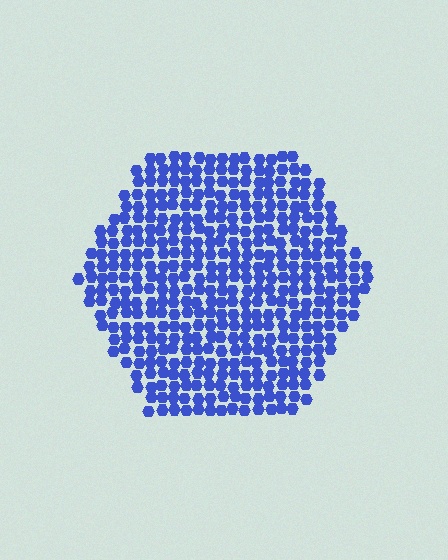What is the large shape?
The large shape is a hexagon.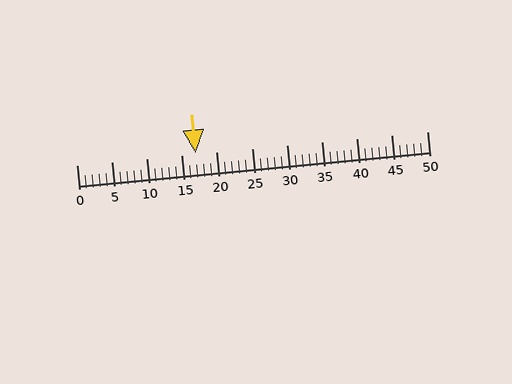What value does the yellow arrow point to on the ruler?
The yellow arrow points to approximately 17.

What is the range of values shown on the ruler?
The ruler shows values from 0 to 50.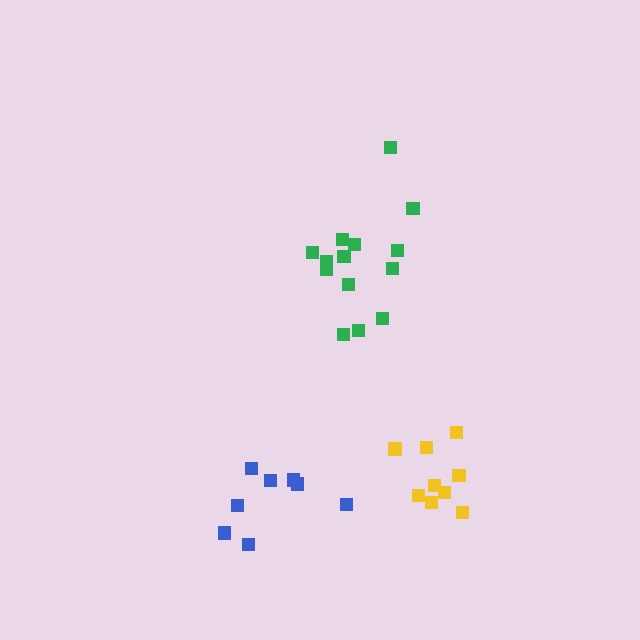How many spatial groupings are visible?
There are 3 spatial groupings.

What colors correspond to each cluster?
The clusters are colored: green, yellow, blue.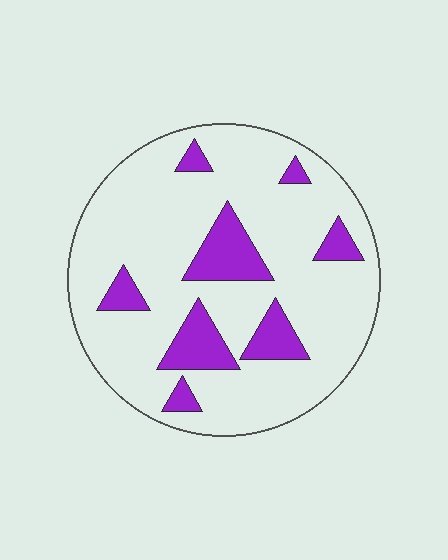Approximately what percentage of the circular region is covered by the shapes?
Approximately 20%.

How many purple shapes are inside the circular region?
8.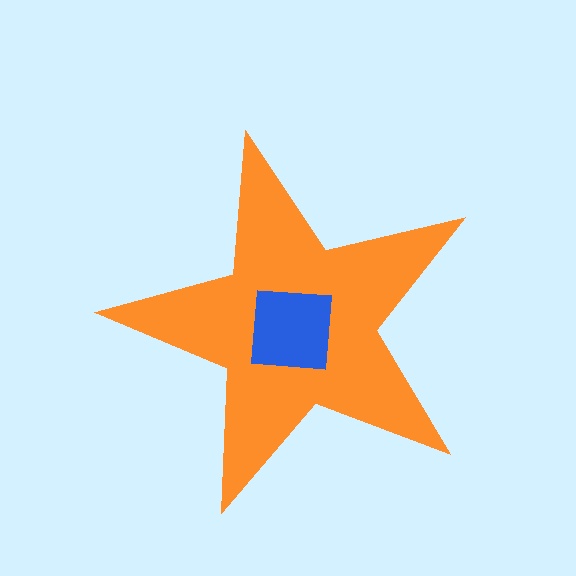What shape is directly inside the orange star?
The blue square.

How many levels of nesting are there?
2.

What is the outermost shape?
The orange star.